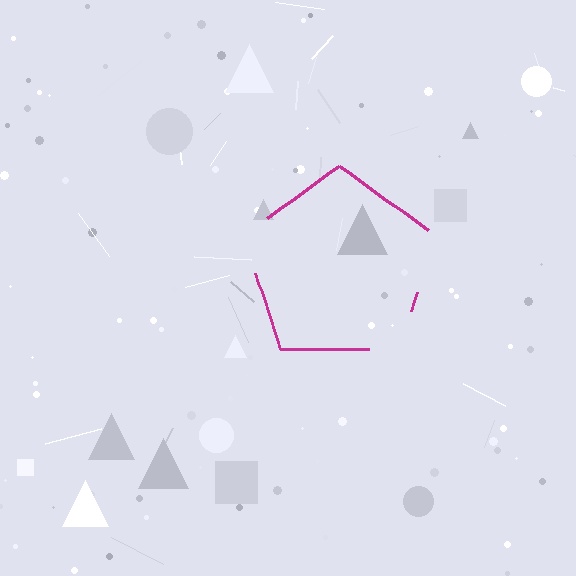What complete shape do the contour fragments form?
The contour fragments form a pentagon.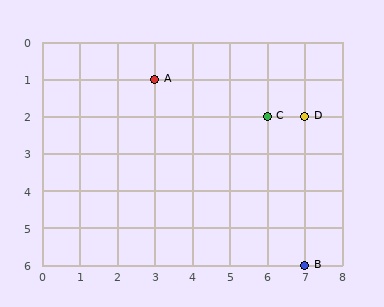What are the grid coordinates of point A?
Point A is at grid coordinates (3, 1).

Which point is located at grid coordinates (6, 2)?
Point C is at (6, 2).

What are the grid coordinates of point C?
Point C is at grid coordinates (6, 2).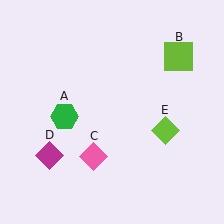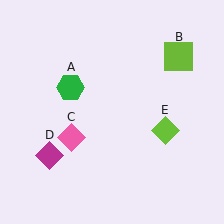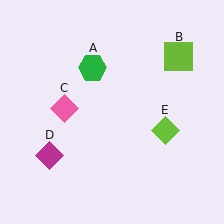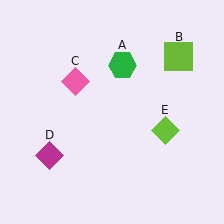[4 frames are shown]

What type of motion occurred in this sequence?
The green hexagon (object A), pink diamond (object C) rotated clockwise around the center of the scene.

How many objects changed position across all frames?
2 objects changed position: green hexagon (object A), pink diamond (object C).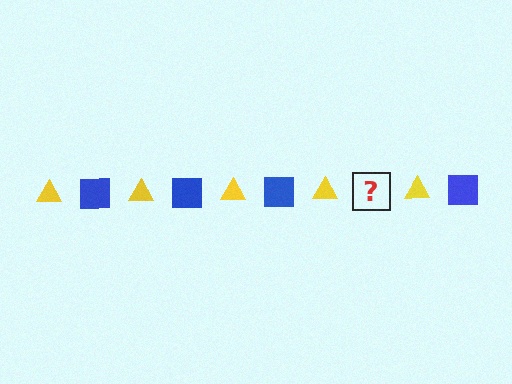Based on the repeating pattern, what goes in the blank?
The blank should be a blue square.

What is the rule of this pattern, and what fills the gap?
The rule is that the pattern alternates between yellow triangle and blue square. The gap should be filled with a blue square.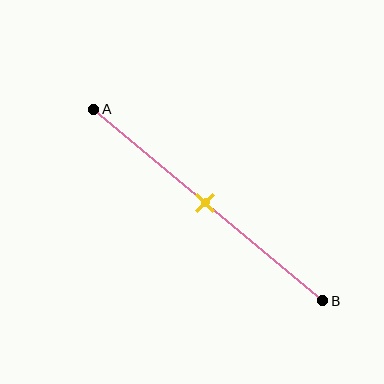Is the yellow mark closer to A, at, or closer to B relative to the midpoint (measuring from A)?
The yellow mark is approximately at the midpoint of segment AB.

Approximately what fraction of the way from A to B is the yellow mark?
The yellow mark is approximately 50% of the way from A to B.